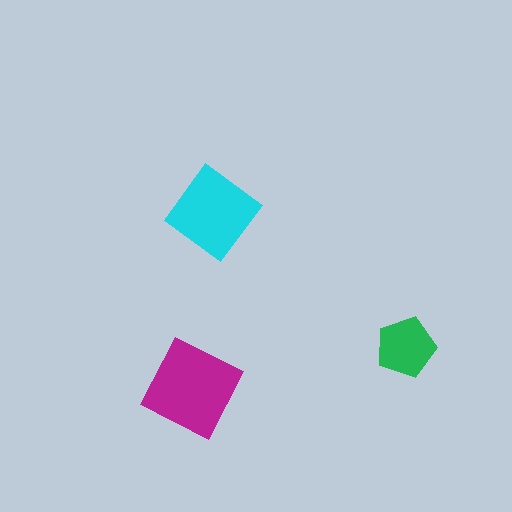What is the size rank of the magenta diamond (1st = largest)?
1st.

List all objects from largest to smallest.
The magenta diamond, the cyan diamond, the green pentagon.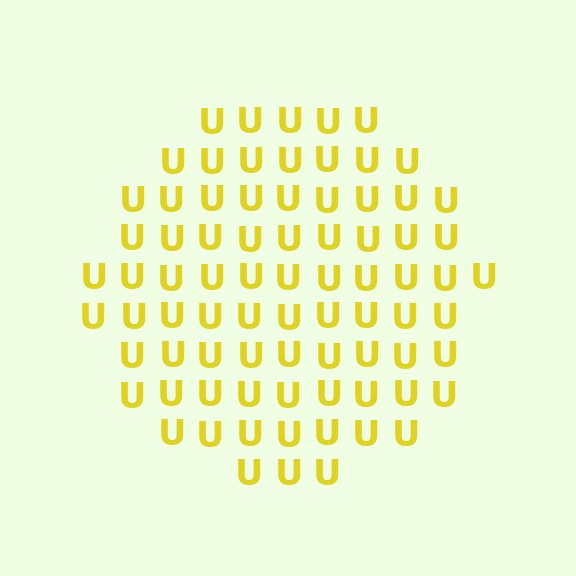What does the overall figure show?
The overall figure shows a circle.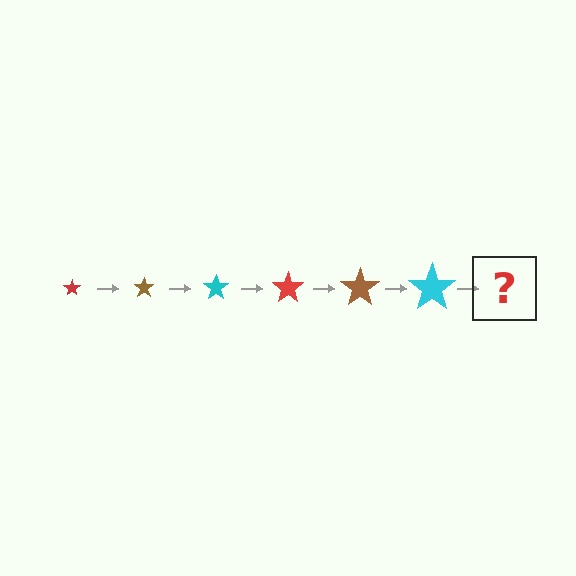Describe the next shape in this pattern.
It should be a red star, larger than the previous one.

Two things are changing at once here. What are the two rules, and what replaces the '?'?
The two rules are that the star grows larger each step and the color cycles through red, brown, and cyan. The '?' should be a red star, larger than the previous one.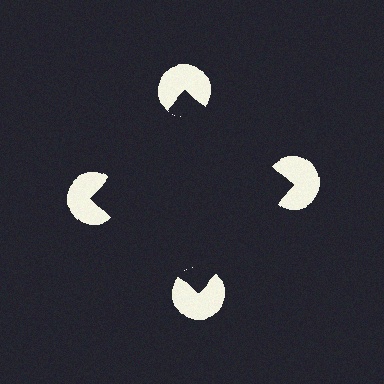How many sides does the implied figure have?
4 sides.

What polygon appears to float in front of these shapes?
An illusory square — its edges are inferred from the aligned wedge cuts in the pac-man discs, not physically drawn.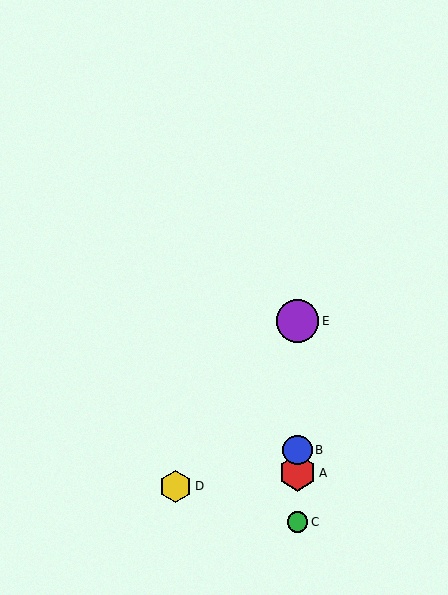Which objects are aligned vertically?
Objects A, B, C, E are aligned vertically.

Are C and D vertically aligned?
No, C is at x≈298 and D is at x≈176.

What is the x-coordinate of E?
Object E is at x≈298.